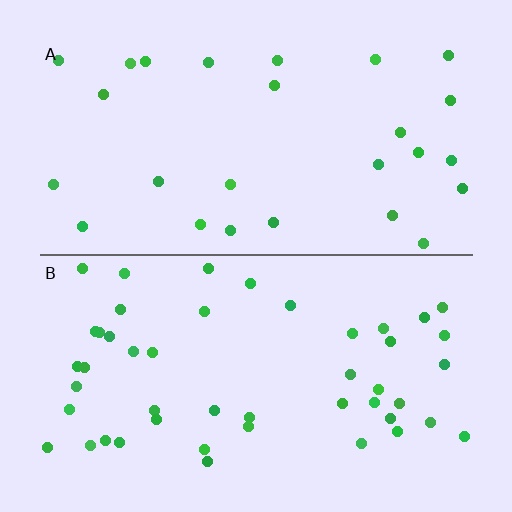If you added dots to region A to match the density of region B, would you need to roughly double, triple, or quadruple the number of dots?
Approximately double.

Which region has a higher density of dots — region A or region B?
B (the bottom).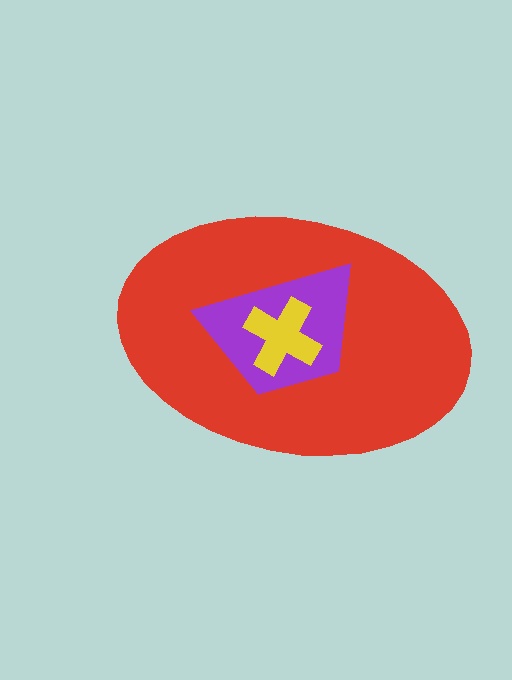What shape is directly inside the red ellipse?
The purple trapezoid.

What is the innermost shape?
The yellow cross.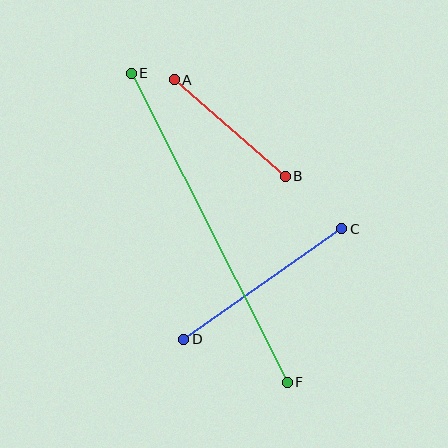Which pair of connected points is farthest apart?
Points E and F are farthest apart.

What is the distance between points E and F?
The distance is approximately 346 pixels.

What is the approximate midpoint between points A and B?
The midpoint is at approximately (230, 128) pixels.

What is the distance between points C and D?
The distance is approximately 193 pixels.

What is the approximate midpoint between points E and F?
The midpoint is at approximately (209, 228) pixels.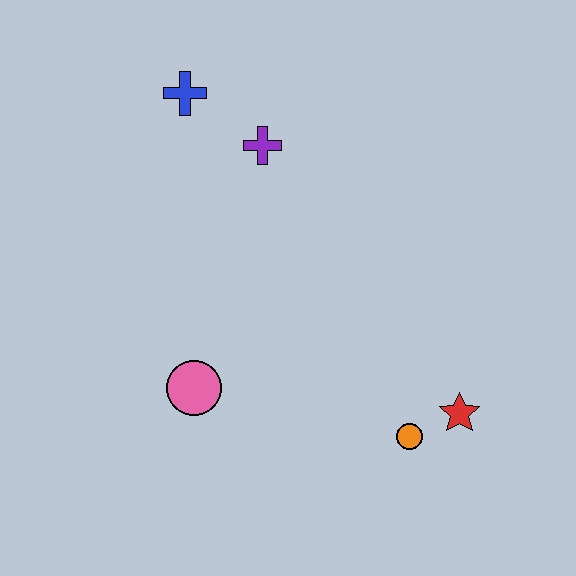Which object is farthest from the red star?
The blue cross is farthest from the red star.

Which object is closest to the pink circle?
The orange circle is closest to the pink circle.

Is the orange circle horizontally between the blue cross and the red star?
Yes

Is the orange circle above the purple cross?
No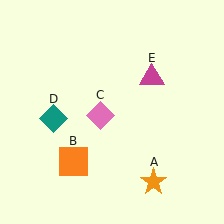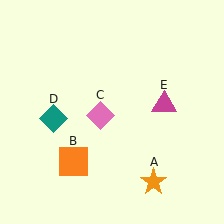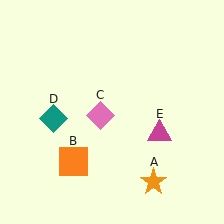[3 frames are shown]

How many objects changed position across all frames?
1 object changed position: magenta triangle (object E).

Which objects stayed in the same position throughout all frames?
Orange star (object A) and orange square (object B) and pink diamond (object C) and teal diamond (object D) remained stationary.